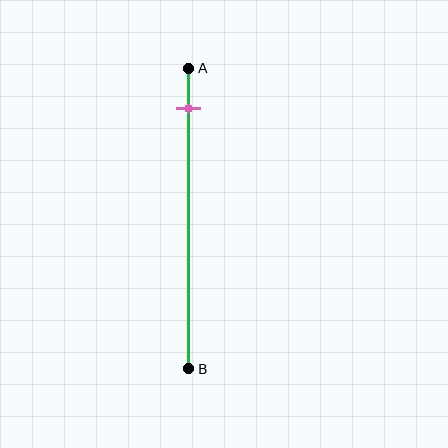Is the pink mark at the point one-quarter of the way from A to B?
No, the mark is at about 15% from A, not at the 25% one-quarter point.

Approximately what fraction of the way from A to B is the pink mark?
The pink mark is approximately 15% of the way from A to B.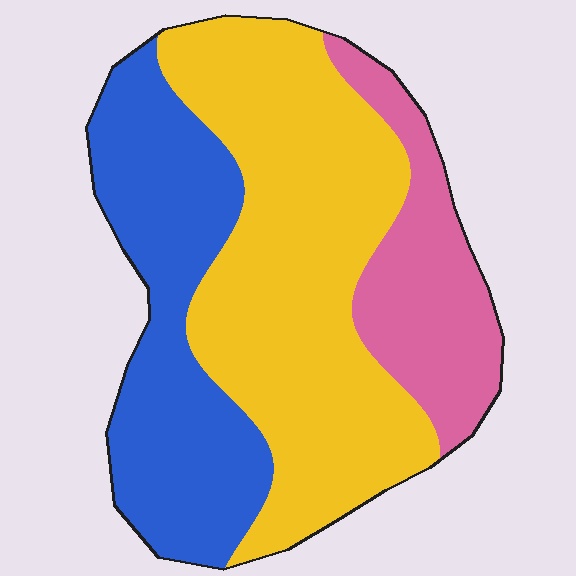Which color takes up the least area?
Pink, at roughly 20%.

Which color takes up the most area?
Yellow, at roughly 50%.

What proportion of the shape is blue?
Blue takes up between a sixth and a third of the shape.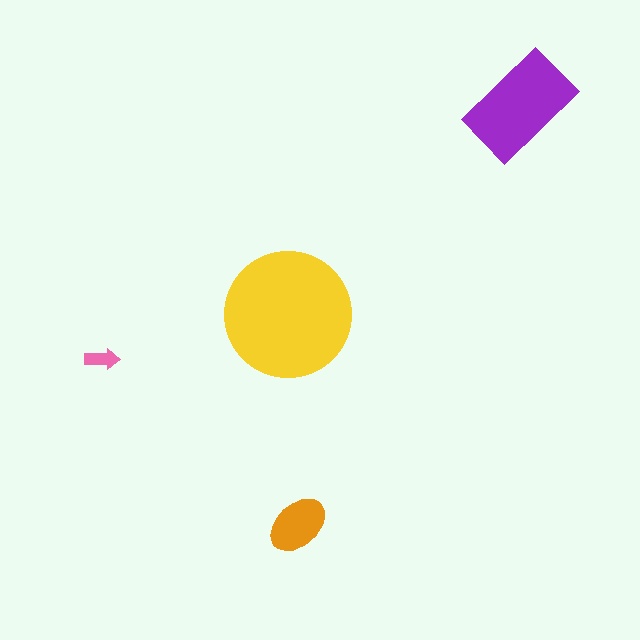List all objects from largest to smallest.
The yellow circle, the purple rectangle, the orange ellipse, the pink arrow.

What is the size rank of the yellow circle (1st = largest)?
1st.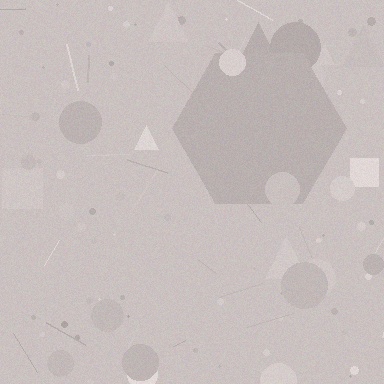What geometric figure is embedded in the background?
A hexagon is embedded in the background.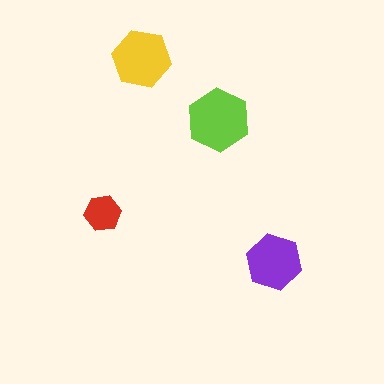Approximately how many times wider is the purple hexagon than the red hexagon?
About 1.5 times wider.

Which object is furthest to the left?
The red hexagon is leftmost.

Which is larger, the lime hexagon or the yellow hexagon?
The lime one.